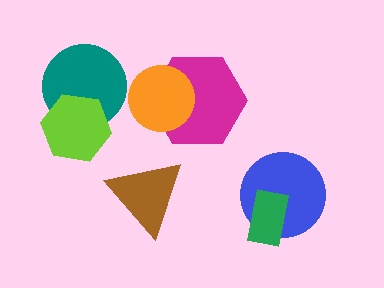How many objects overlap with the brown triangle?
0 objects overlap with the brown triangle.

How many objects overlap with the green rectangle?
1 object overlaps with the green rectangle.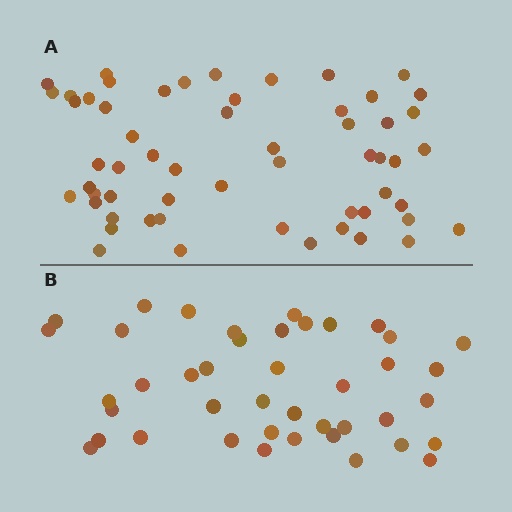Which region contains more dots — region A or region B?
Region A (the top region) has more dots.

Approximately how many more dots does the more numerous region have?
Region A has approximately 15 more dots than region B.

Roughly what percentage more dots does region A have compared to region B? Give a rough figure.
About 35% more.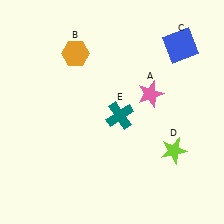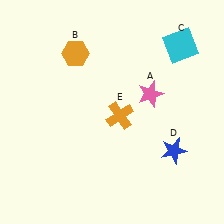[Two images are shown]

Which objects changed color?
C changed from blue to cyan. D changed from lime to blue. E changed from teal to orange.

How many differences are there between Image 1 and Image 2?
There are 3 differences between the two images.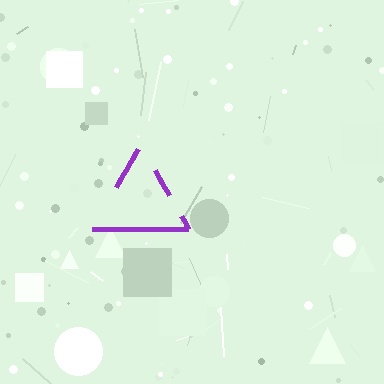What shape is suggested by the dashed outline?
The dashed outline suggests a triangle.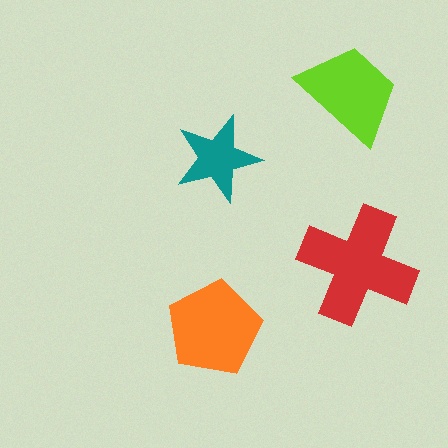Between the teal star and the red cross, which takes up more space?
The red cross.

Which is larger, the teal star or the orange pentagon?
The orange pentagon.